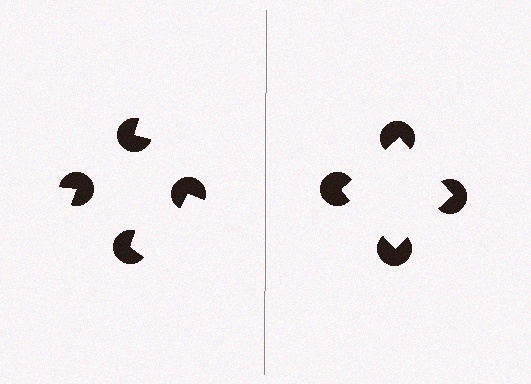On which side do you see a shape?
An illusory square appears on the right side. On the left side the wedge cuts are rotated, so no coherent shape forms.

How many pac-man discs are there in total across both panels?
8 — 4 on each side.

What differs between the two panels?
The pac-man discs are positioned identically on both sides; only the wedge orientations differ. On the right they align to a square; on the left they are misaligned.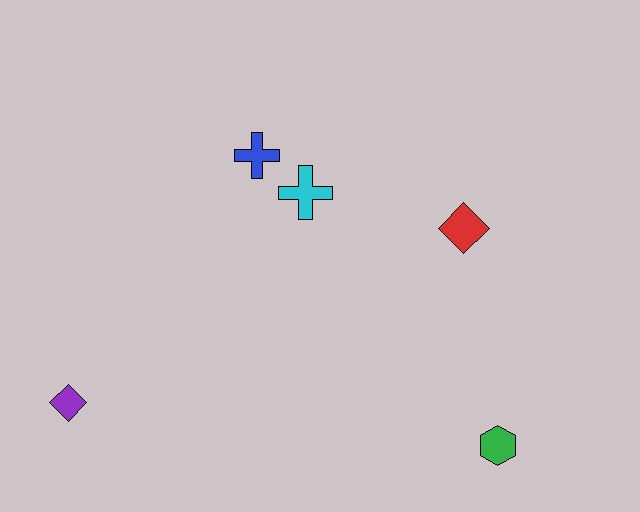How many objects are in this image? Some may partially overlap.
There are 5 objects.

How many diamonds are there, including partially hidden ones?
There are 2 diamonds.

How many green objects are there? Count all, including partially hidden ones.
There is 1 green object.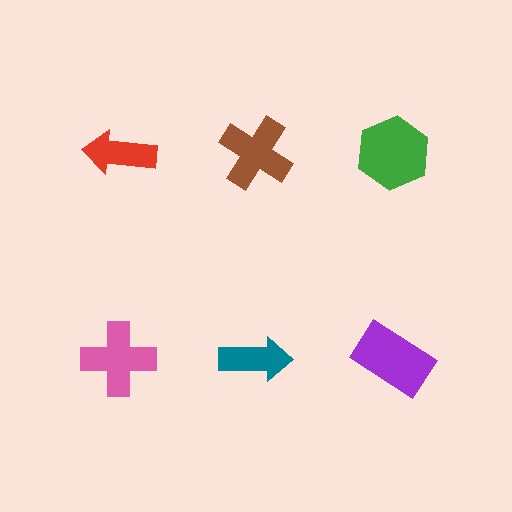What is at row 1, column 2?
A brown cross.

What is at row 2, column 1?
A pink cross.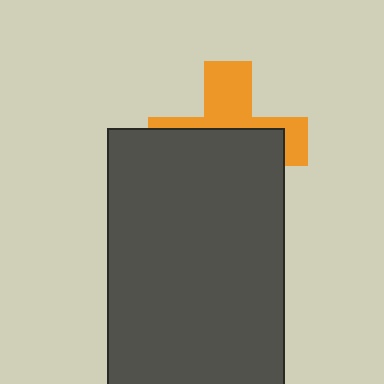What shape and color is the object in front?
The object in front is a dark gray rectangle.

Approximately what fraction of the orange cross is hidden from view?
Roughly 61% of the orange cross is hidden behind the dark gray rectangle.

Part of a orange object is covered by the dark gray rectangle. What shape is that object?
It is a cross.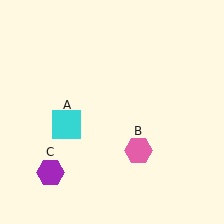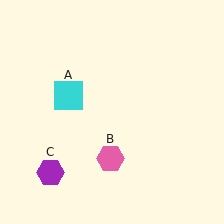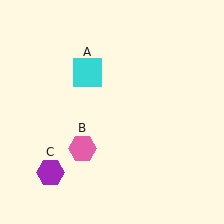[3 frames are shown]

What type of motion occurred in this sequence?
The cyan square (object A), pink hexagon (object B) rotated clockwise around the center of the scene.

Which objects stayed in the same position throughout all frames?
Purple hexagon (object C) remained stationary.